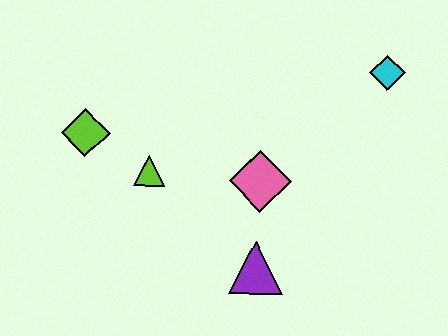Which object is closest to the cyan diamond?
The pink diamond is closest to the cyan diamond.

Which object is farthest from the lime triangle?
The cyan diamond is farthest from the lime triangle.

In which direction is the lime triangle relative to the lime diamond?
The lime triangle is to the right of the lime diamond.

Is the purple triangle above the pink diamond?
No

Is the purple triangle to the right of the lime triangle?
Yes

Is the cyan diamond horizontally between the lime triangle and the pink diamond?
No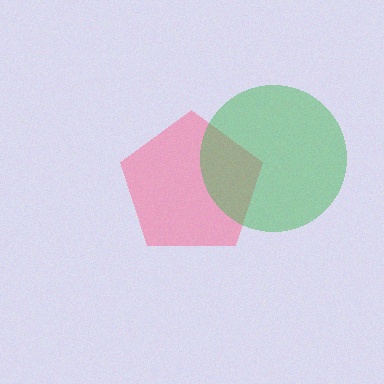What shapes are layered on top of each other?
The layered shapes are: a pink pentagon, a green circle.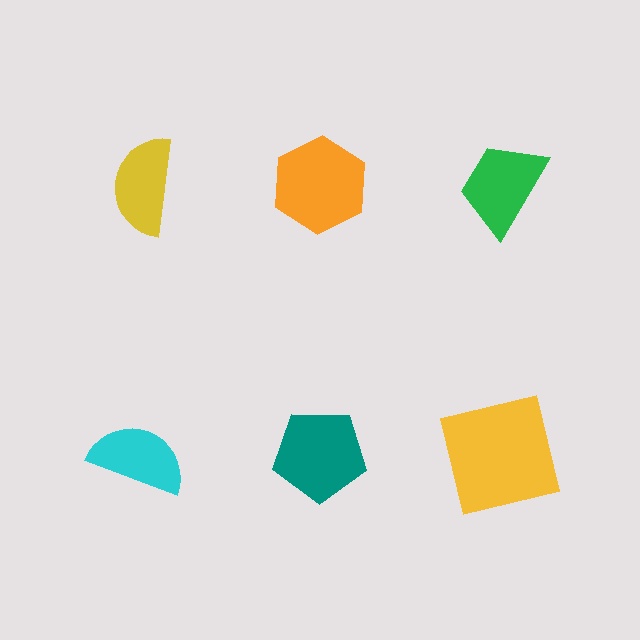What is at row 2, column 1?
A cyan semicircle.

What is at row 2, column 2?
A teal pentagon.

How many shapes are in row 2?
3 shapes.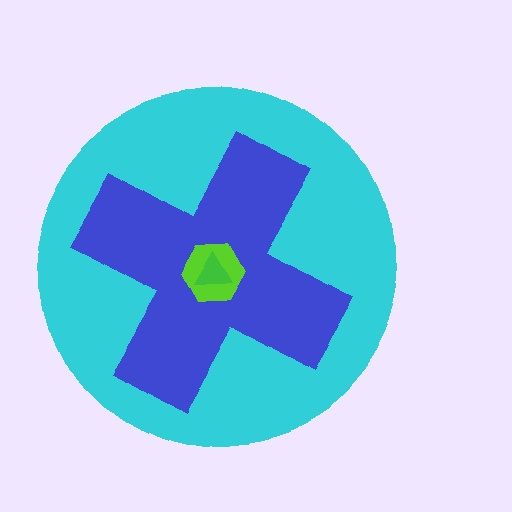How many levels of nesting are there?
4.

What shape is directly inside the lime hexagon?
The green triangle.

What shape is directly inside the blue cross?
The lime hexagon.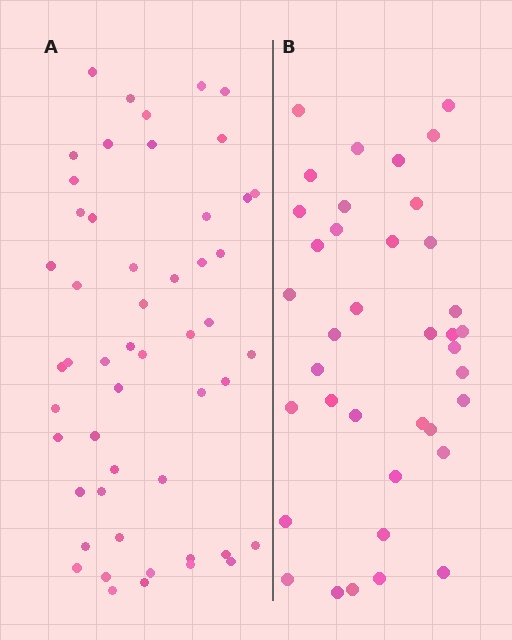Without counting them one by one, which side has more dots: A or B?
Region A (the left region) has more dots.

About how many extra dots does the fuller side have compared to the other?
Region A has approximately 15 more dots than region B.